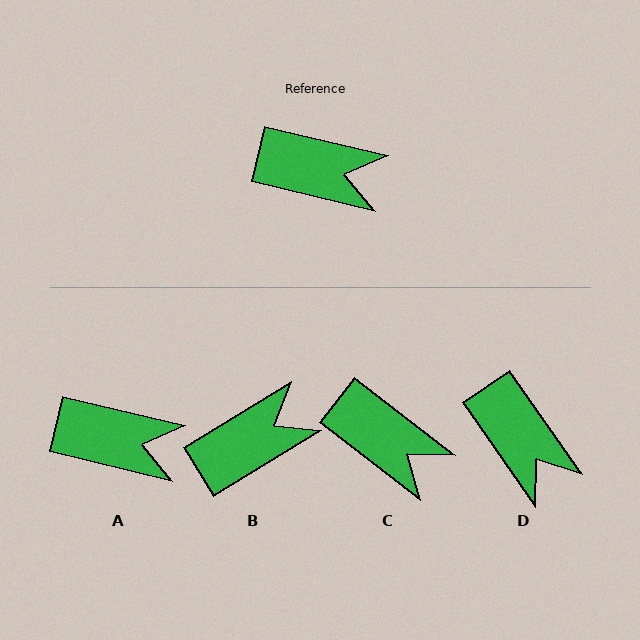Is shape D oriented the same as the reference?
No, it is off by about 42 degrees.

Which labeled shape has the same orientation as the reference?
A.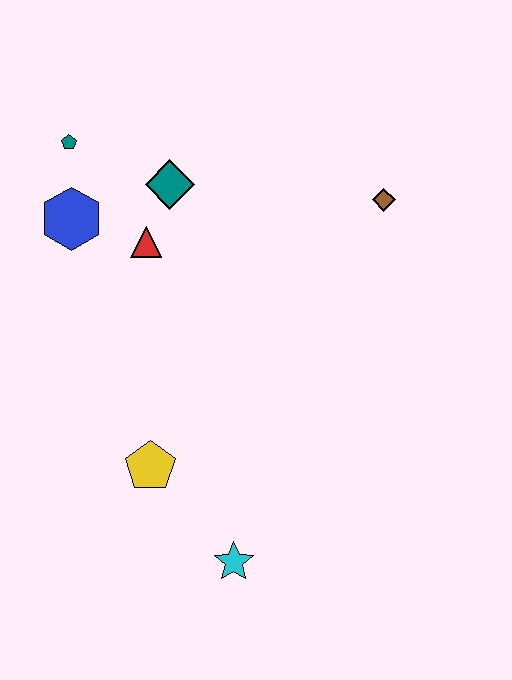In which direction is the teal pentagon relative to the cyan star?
The teal pentagon is above the cyan star.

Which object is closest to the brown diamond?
The teal diamond is closest to the brown diamond.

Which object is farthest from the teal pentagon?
The cyan star is farthest from the teal pentagon.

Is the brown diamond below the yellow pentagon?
No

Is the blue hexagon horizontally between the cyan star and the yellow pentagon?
No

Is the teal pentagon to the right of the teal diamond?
No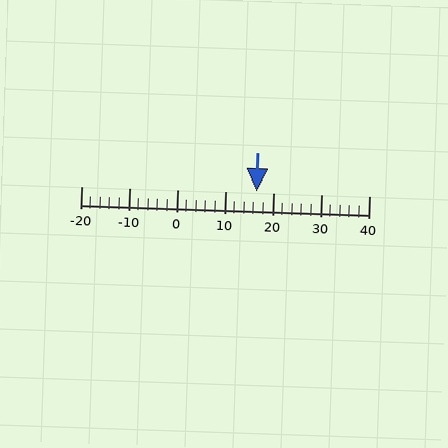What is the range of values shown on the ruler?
The ruler shows values from -20 to 40.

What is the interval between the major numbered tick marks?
The major tick marks are spaced 10 units apart.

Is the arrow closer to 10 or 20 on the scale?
The arrow is closer to 20.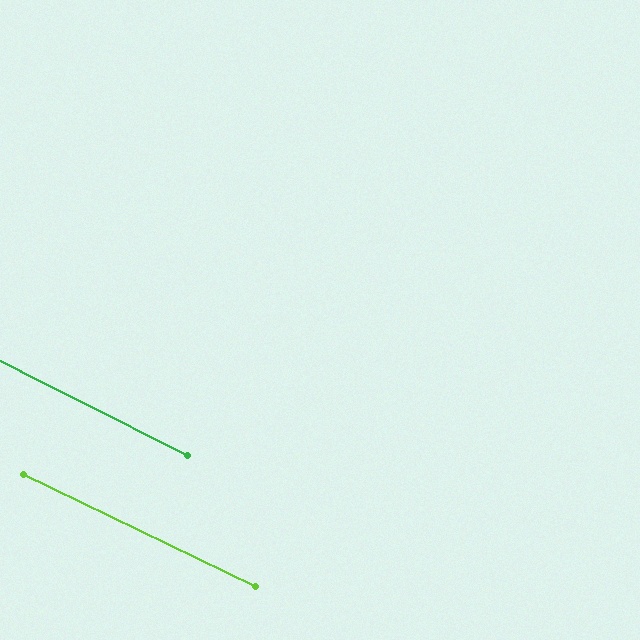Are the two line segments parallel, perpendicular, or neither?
Parallel — their directions differ by only 0.9°.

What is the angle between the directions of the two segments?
Approximately 1 degree.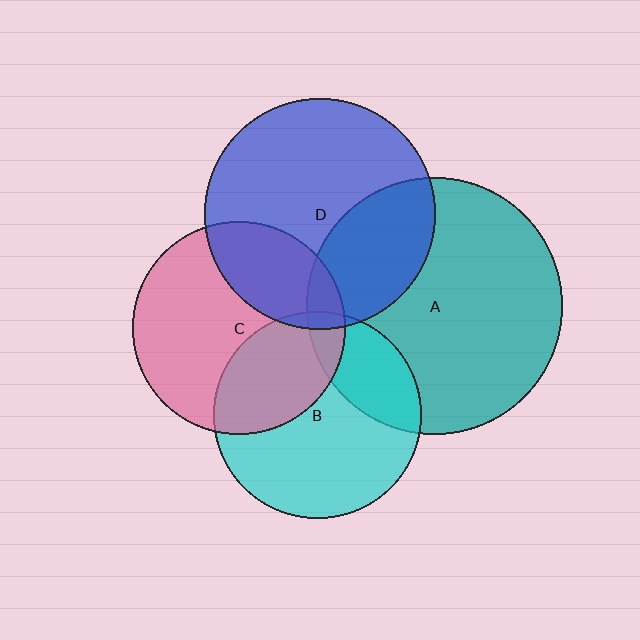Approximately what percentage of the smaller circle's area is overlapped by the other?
Approximately 5%.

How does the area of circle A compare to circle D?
Approximately 1.2 times.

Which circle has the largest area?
Circle A (teal).